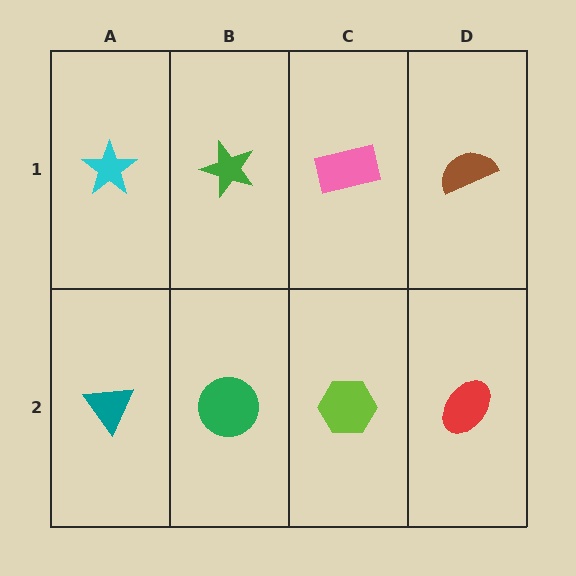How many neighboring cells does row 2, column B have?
3.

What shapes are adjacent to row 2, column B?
A green star (row 1, column B), a teal triangle (row 2, column A), a lime hexagon (row 2, column C).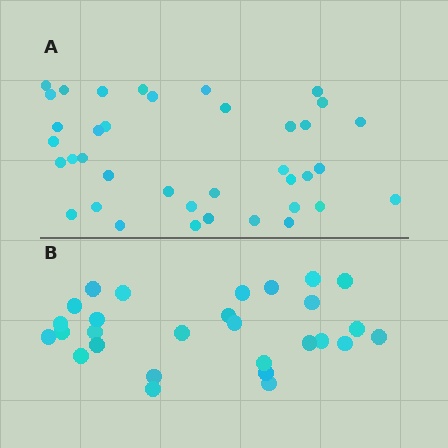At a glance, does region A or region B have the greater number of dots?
Region A (the top region) has more dots.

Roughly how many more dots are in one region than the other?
Region A has roughly 10 or so more dots than region B.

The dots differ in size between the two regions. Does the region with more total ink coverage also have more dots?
No. Region B has more total ink coverage because its dots are larger, but region A actually contains more individual dots. Total area can be misleading — the number of items is what matters here.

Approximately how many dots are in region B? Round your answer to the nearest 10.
About 30 dots. (The exact count is 28, which rounds to 30.)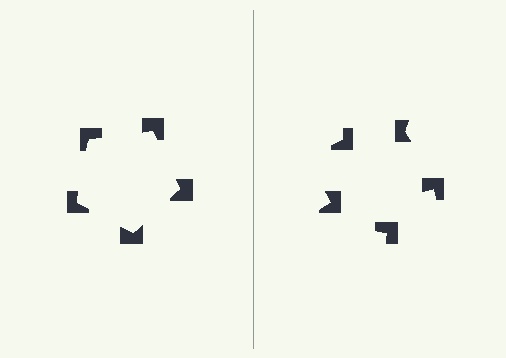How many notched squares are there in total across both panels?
10 — 5 on each side.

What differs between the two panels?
The notched squares are positioned identically on both sides; only the wedge orientations differ. On the left they align to a pentagon; on the right they are misaligned.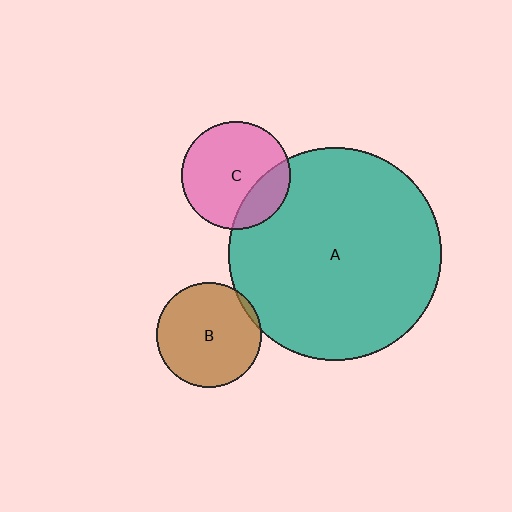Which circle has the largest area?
Circle A (teal).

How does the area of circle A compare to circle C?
Approximately 3.9 times.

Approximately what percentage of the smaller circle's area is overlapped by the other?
Approximately 5%.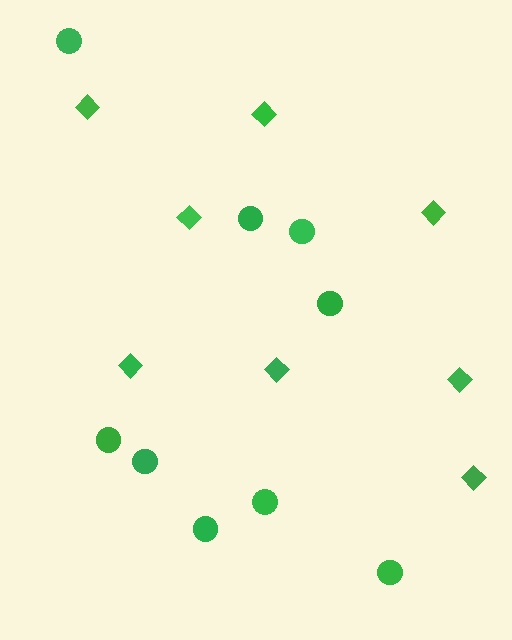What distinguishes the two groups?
There are 2 groups: one group of diamonds (8) and one group of circles (9).